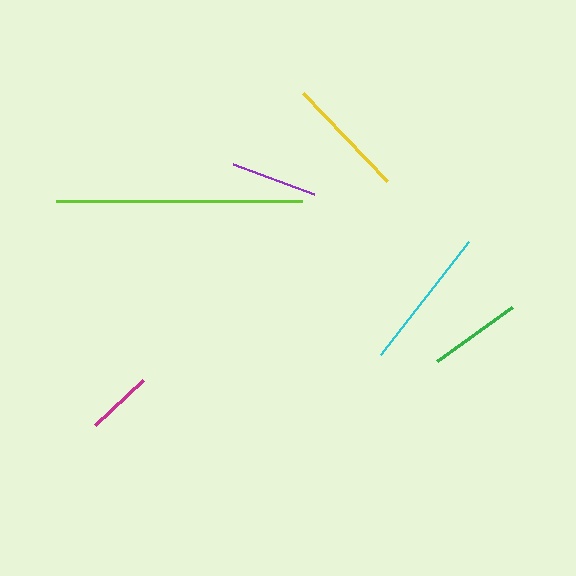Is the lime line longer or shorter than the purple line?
The lime line is longer than the purple line.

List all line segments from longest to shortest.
From longest to shortest: lime, cyan, yellow, green, purple, magenta.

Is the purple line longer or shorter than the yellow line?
The yellow line is longer than the purple line.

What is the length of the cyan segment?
The cyan segment is approximately 144 pixels long.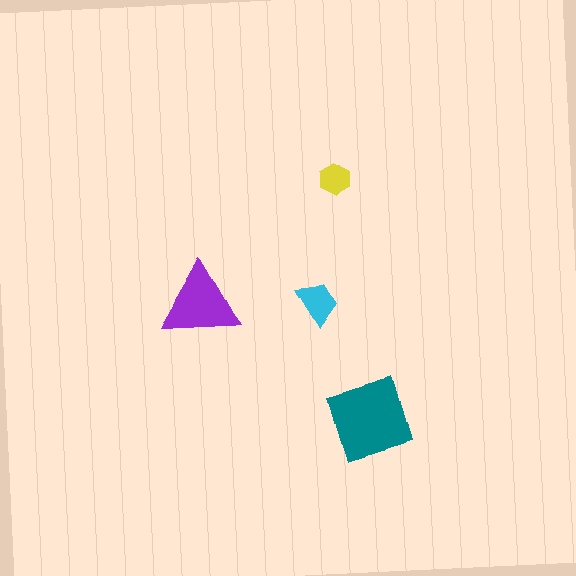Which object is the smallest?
The yellow hexagon.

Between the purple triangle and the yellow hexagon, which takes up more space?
The purple triangle.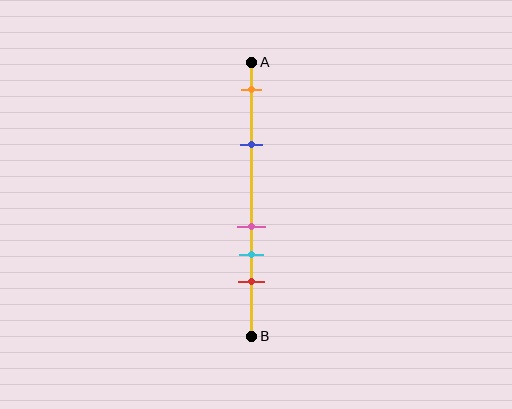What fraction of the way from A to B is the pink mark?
The pink mark is approximately 60% (0.6) of the way from A to B.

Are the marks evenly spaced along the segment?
No, the marks are not evenly spaced.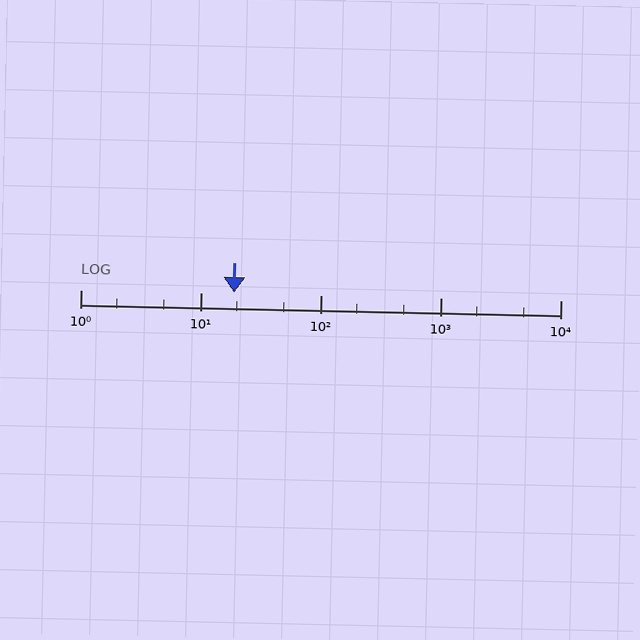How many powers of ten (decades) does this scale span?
The scale spans 4 decades, from 1 to 10000.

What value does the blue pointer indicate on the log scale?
The pointer indicates approximately 19.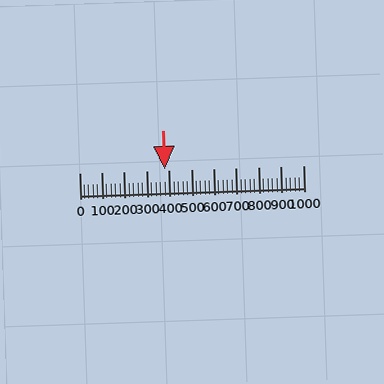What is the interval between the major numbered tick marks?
The major tick marks are spaced 100 units apart.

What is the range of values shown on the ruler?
The ruler shows values from 0 to 1000.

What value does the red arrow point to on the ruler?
The red arrow points to approximately 383.